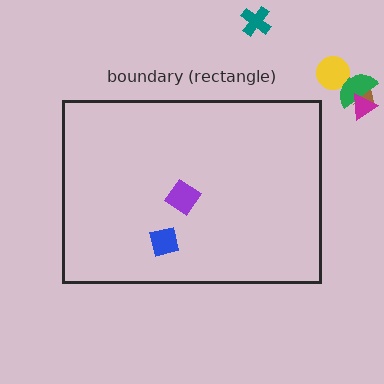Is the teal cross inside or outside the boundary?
Outside.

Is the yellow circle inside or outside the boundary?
Outside.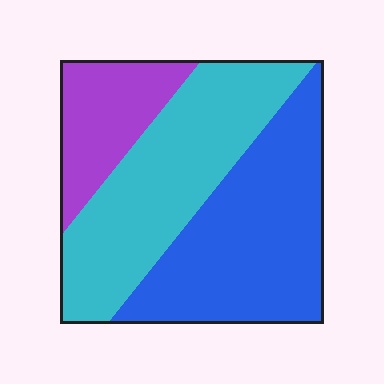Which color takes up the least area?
Purple, at roughly 20%.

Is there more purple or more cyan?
Cyan.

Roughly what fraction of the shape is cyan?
Cyan covers around 40% of the shape.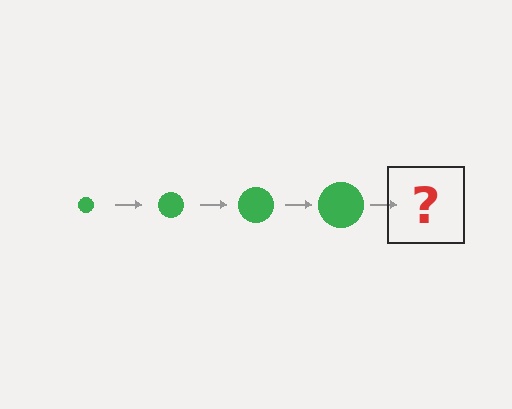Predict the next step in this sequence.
The next step is a green circle, larger than the previous one.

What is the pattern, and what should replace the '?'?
The pattern is that the circle gets progressively larger each step. The '?' should be a green circle, larger than the previous one.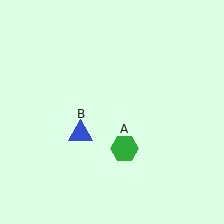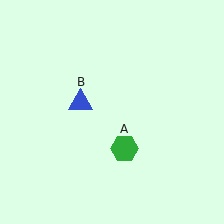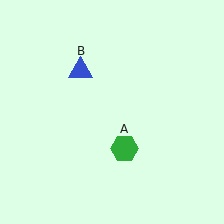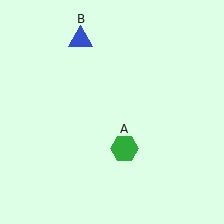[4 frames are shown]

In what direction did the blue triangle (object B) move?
The blue triangle (object B) moved up.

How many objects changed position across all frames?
1 object changed position: blue triangle (object B).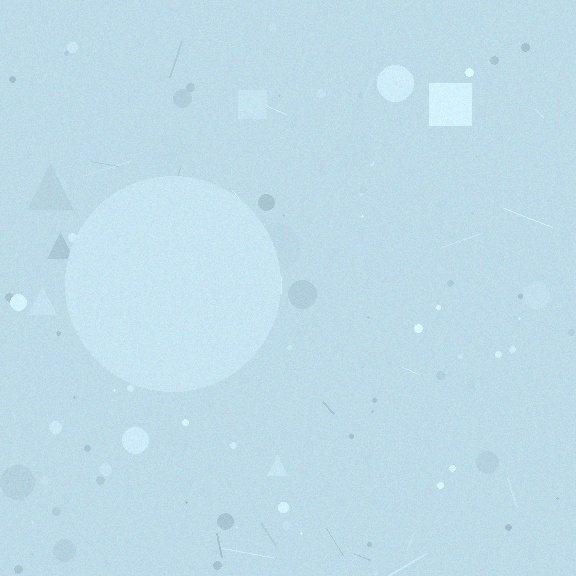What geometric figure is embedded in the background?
A circle is embedded in the background.